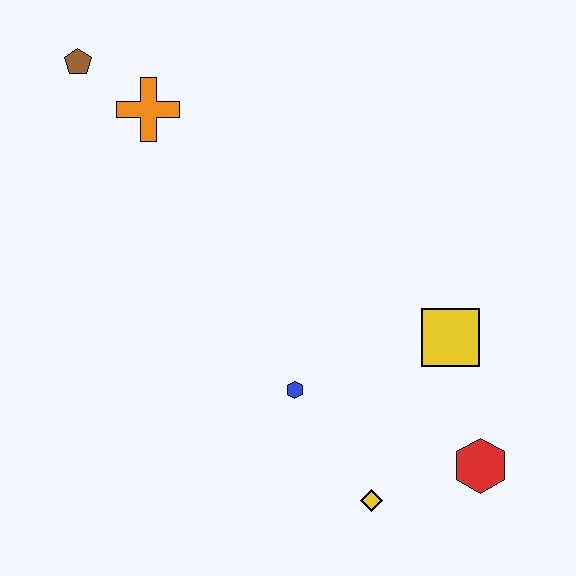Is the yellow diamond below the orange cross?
Yes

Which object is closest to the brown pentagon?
The orange cross is closest to the brown pentagon.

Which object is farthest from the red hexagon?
The brown pentagon is farthest from the red hexagon.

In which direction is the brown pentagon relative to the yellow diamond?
The brown pentagon is above the yellow diamond.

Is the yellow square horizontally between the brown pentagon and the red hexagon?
Yes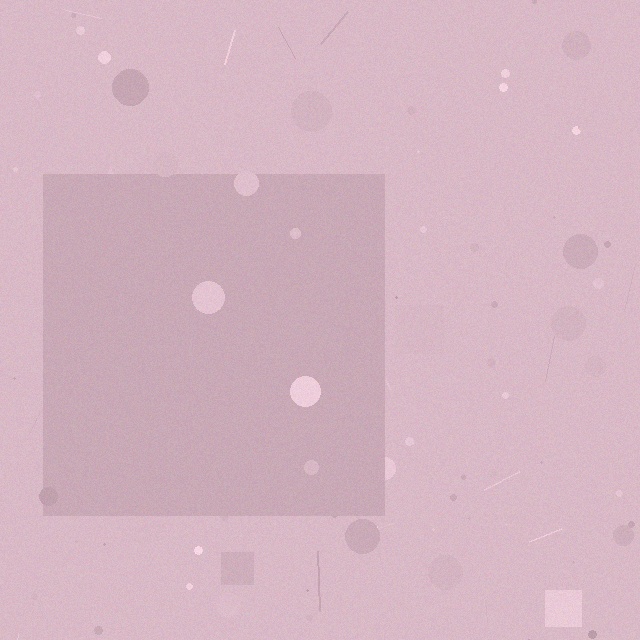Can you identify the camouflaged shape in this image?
The camouflaged shape is a square.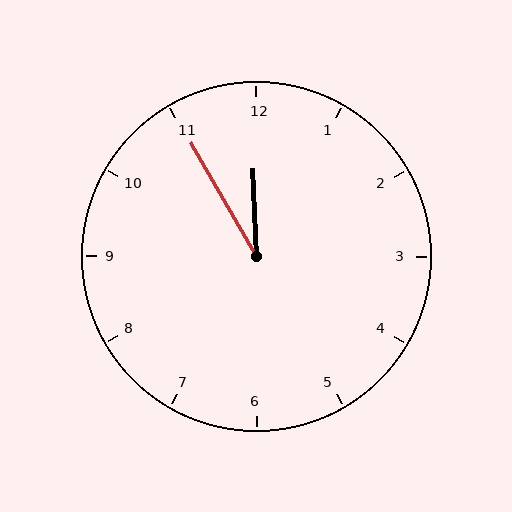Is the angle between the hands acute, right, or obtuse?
It is acute.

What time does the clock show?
11:55.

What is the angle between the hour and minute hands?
Approximately 28 degrees.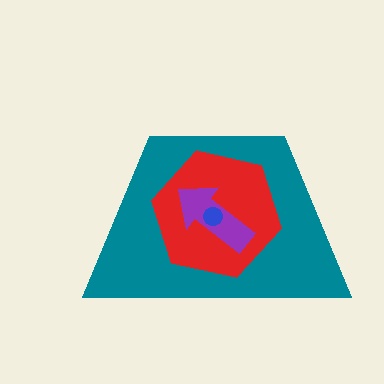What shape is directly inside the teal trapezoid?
The red hexagon.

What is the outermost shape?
The teal trapezoid.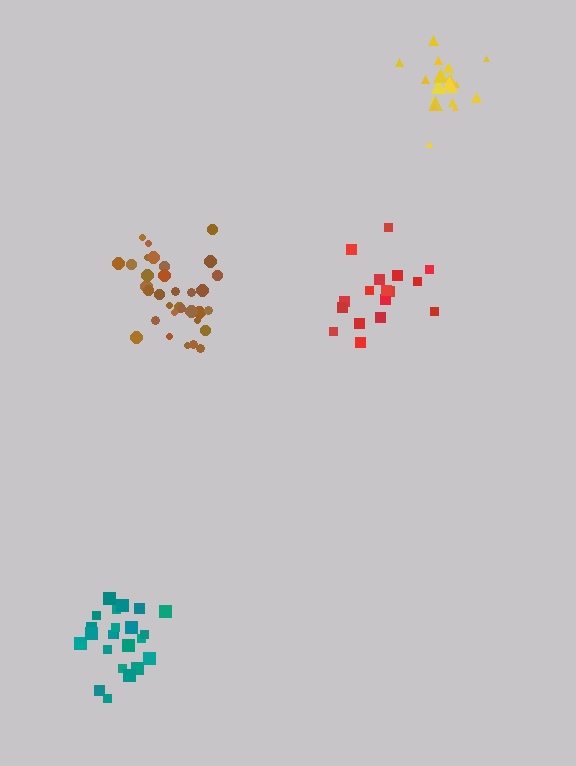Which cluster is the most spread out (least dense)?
Red.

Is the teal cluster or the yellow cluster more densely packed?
Teal.